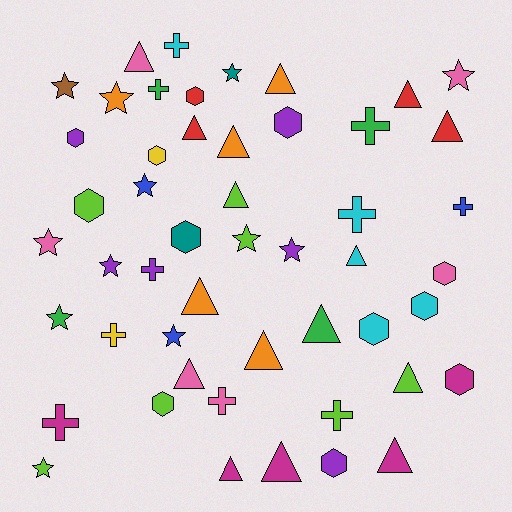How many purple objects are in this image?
There are 6 purple objects.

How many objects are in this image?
There are 50 objects.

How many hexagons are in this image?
There are 12 hexagons.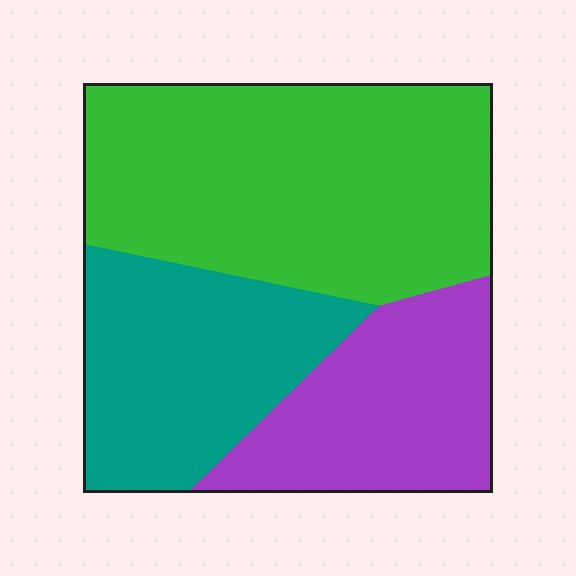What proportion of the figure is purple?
Purple covers around 25% of the figure.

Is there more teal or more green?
Green.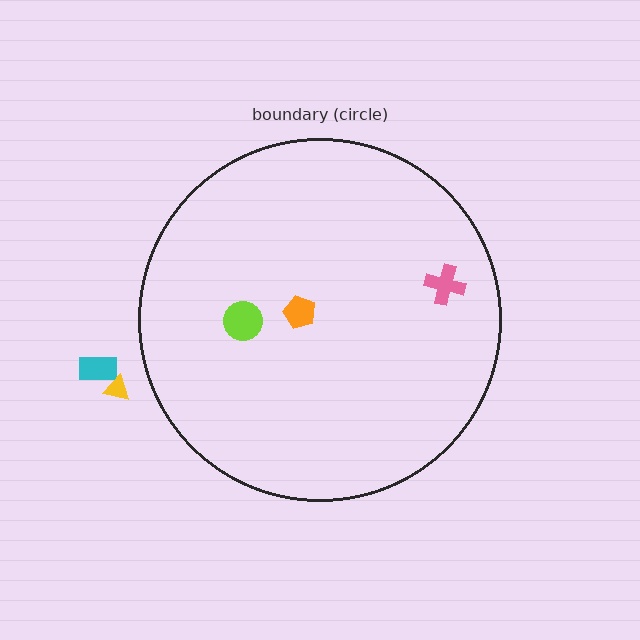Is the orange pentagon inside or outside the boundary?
Inside.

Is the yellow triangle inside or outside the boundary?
Outside.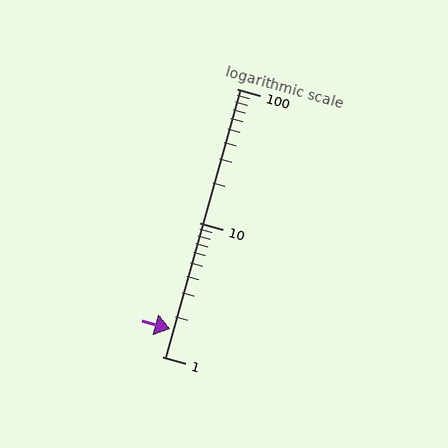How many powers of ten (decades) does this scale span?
The scale spans 2 decades, from 1 to 100.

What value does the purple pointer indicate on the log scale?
The pointer indicates approximately 1.6.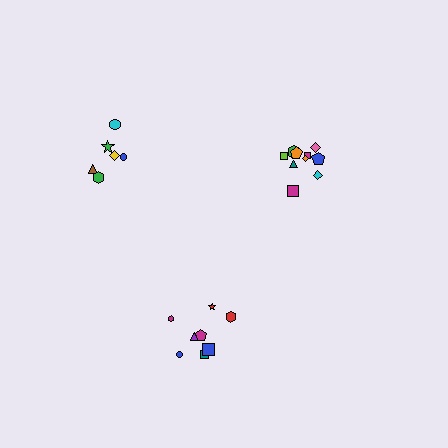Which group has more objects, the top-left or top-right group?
The top-right group.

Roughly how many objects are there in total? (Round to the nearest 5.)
Roughly 25 objects in total.